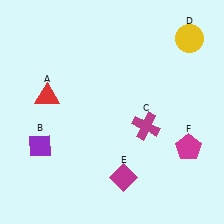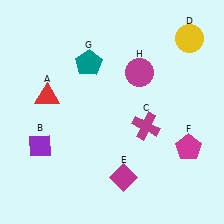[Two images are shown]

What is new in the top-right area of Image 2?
A magenta circle (H) was added in the top-right area of Image 2.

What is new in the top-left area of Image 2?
A teal pentagon (G) was added in the top-left area of Image 2.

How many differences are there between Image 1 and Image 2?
There are 2 differences between the two images.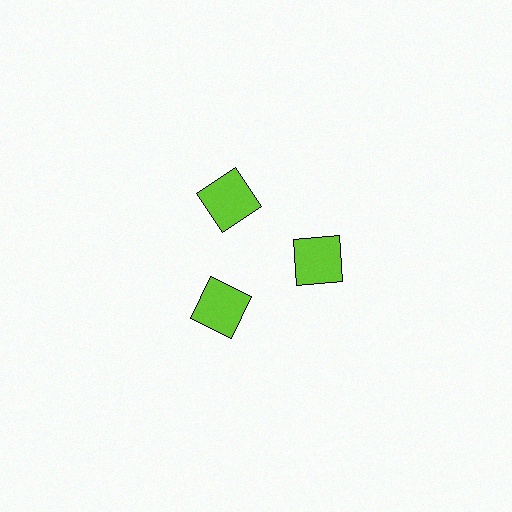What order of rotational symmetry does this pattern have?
This pattern has 3-fold rotational symmetry.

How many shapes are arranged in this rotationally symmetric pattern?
There are 3 shapes, arranged in 3 groups of 1.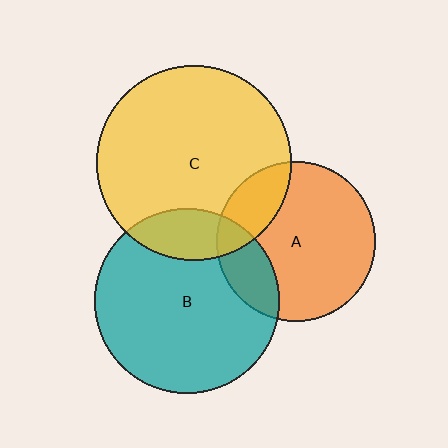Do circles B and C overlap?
Yes.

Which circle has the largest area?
Circle C (yellow).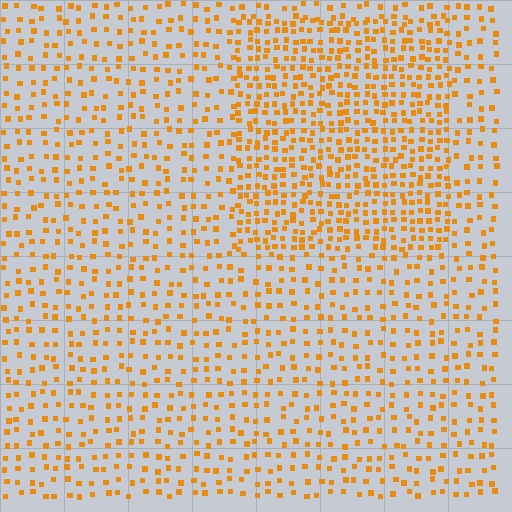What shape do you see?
I see a rectangle.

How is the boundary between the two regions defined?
The boundary is defined by a change in element density (approximately 1.9x ratio). All elements are the same color, size, and shape.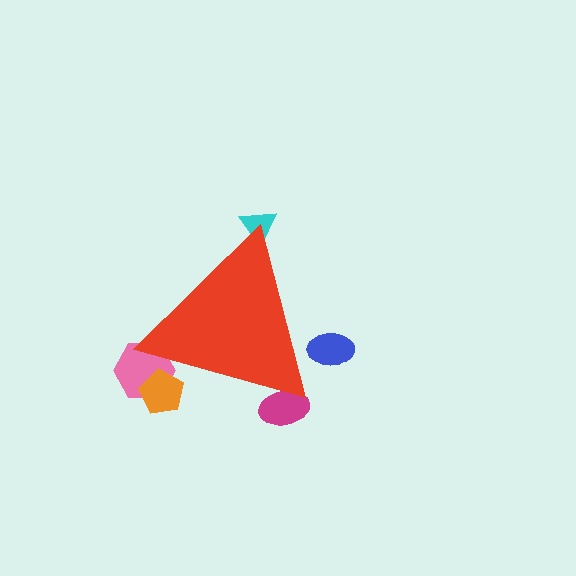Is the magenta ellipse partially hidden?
Yes, the magenta ellipse is partially hidden behind the red triangle.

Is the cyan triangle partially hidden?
Yes, the cyan triangle is partially hidden behind the red triangle.